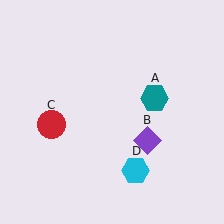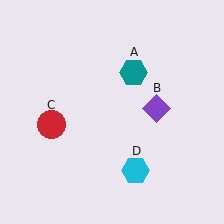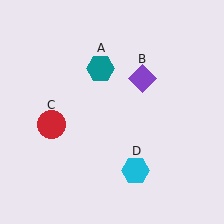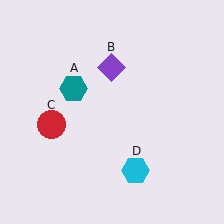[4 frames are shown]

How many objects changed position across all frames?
2 objects changed position: teal hexagon (object A), purple diamond (object B).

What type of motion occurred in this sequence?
The teal hexagon (object A), purple diamond (object B) rotated counterclockwise around the center of the scene.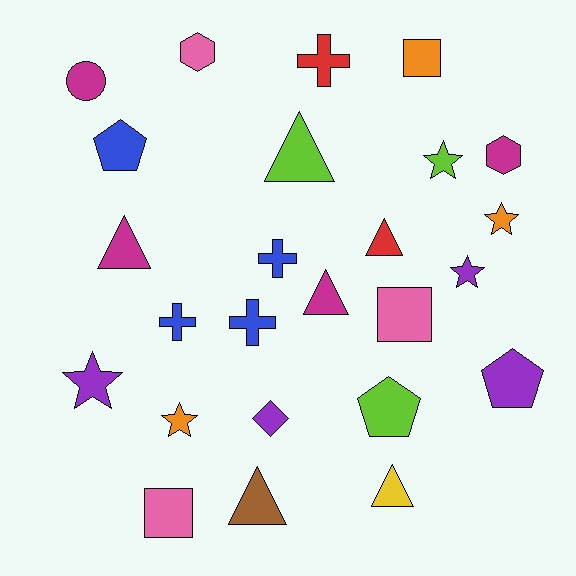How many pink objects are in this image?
There are 3 pink objects.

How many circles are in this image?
There is 1 circle.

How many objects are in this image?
There are 25 objects.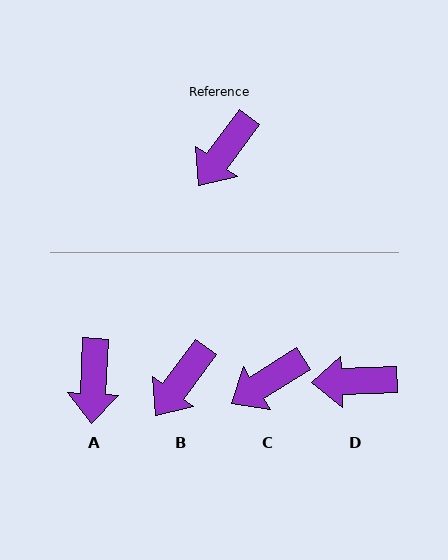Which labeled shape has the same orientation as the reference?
B.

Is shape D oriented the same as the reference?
No, it is off by about 52 degrees.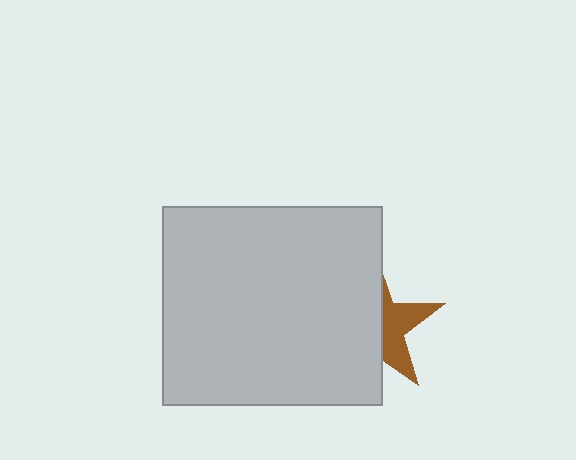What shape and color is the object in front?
The object in front is a light gray rectangle.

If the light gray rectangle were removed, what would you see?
You would see the complete brown star.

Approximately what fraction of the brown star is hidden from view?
Roughly 62% of the brown star is hidden behind the light gray rectangle.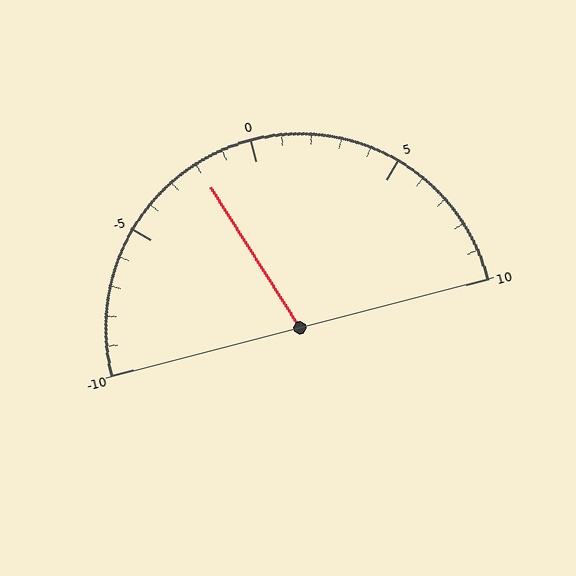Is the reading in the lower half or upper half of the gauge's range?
The reading is in the lower half of the range (-10 to 10).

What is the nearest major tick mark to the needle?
The nearest major tick mark is 0.